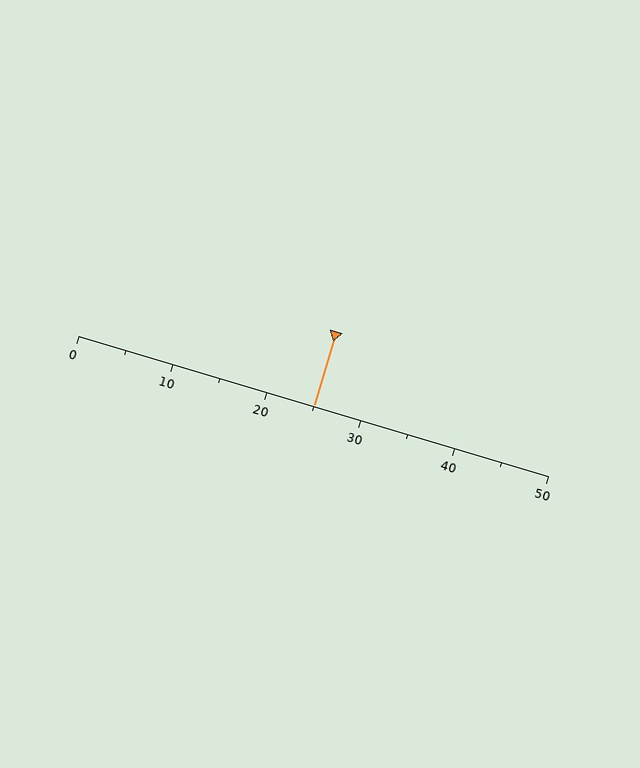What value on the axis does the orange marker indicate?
The marker indicates approximately 25.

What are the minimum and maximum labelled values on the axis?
The axis runs from 0 to 50.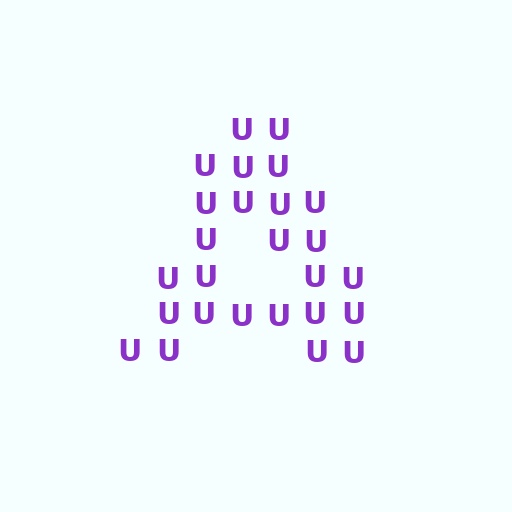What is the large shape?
The large shape is the letter A.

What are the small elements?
The small elements are letter U's.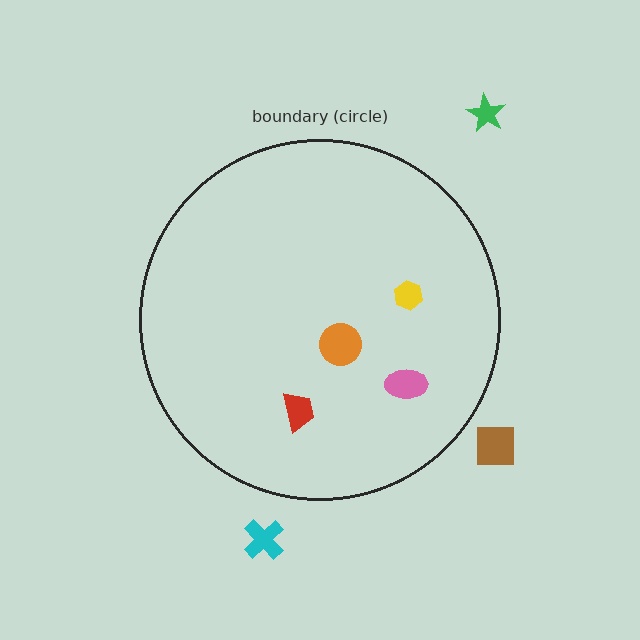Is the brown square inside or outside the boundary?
Outside.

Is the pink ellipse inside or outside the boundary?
Inside.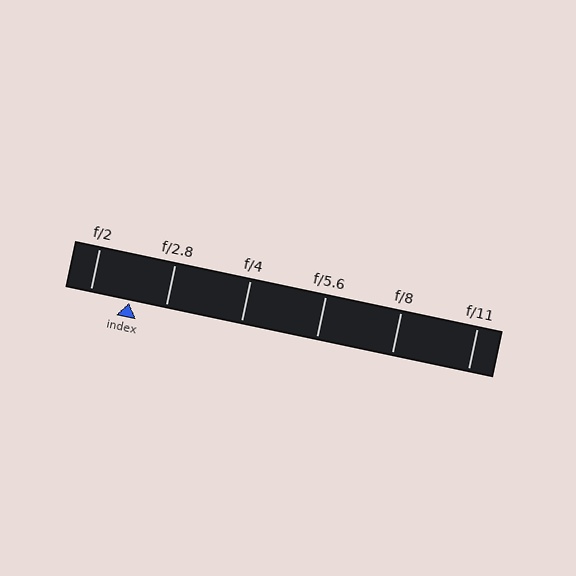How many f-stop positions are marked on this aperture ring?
There are 6 f-stop positions marked.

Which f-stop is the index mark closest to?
The index mark is closest to f/2.8.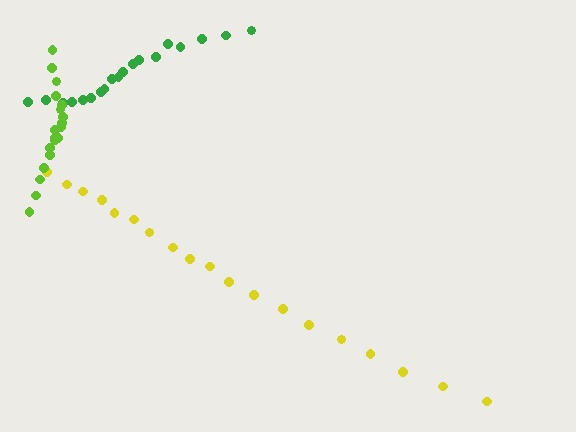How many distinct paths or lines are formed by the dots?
There are 3 distinct paths.